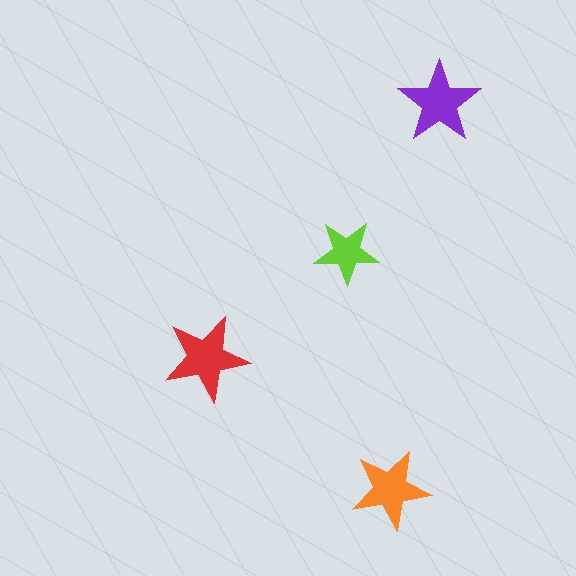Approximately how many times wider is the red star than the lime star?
About 1.5 times wider.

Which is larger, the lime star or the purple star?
The purple one.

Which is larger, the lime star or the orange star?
The orange one.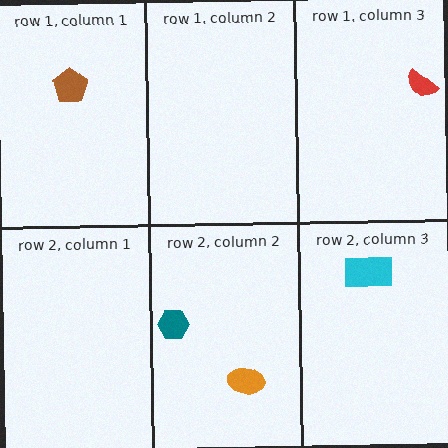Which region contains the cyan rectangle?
The row 2, column 3 region.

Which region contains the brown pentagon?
The row 1, column 1 region.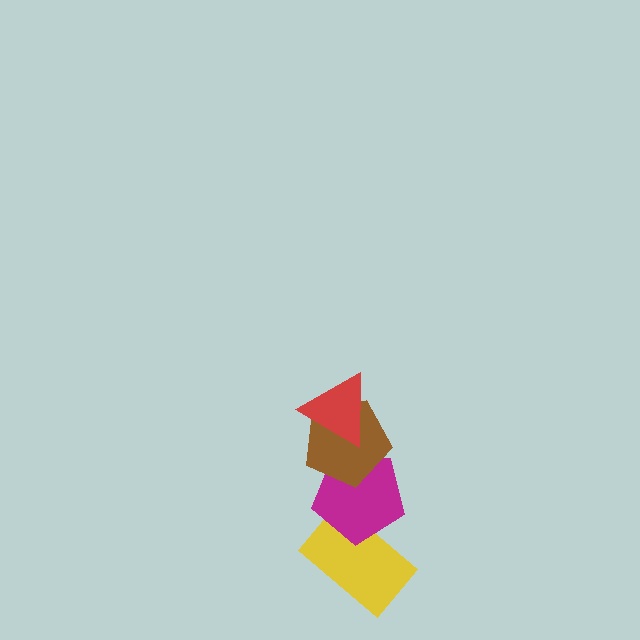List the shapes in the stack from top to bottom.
From top to bottom: the red triangle, the brown pentagon, the magenta pentagon, the yellow rectangle.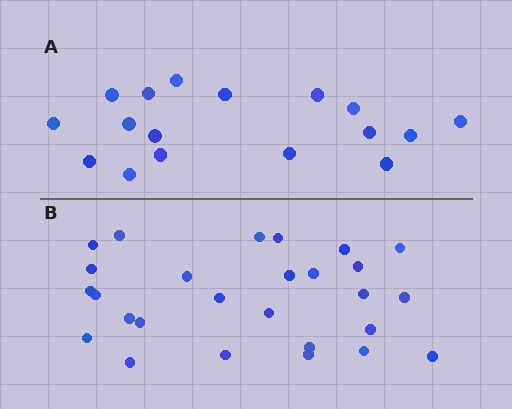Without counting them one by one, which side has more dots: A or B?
Region B (the bottom region) has more dots.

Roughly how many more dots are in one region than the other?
Region B has roughly 10 or so more dots than region A.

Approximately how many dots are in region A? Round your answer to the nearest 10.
About 20 dots. (The exact count is 17, which rounds to 20.)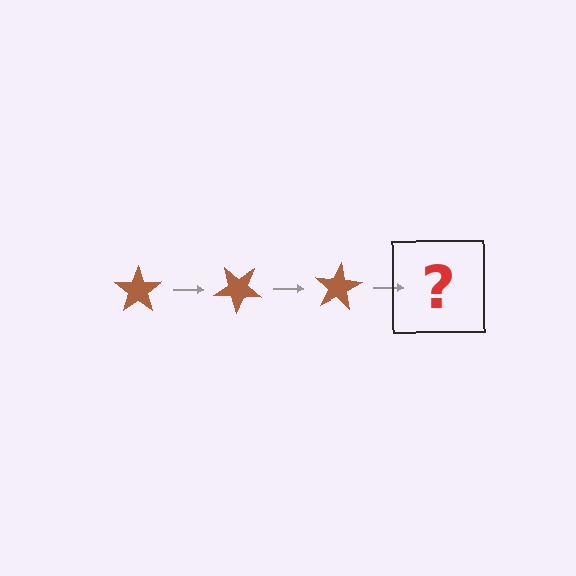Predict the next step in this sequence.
The next step is a brown star rotated 120 degrees.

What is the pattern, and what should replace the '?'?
The pattern is that the star rotates 40 degrees each step. The '?' should be a brown star rotated 120 degrees.